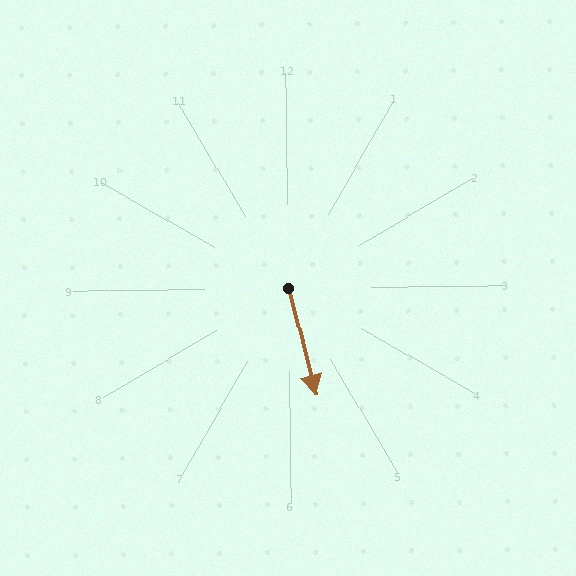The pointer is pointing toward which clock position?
Roughly 6 o'clock.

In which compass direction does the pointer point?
South.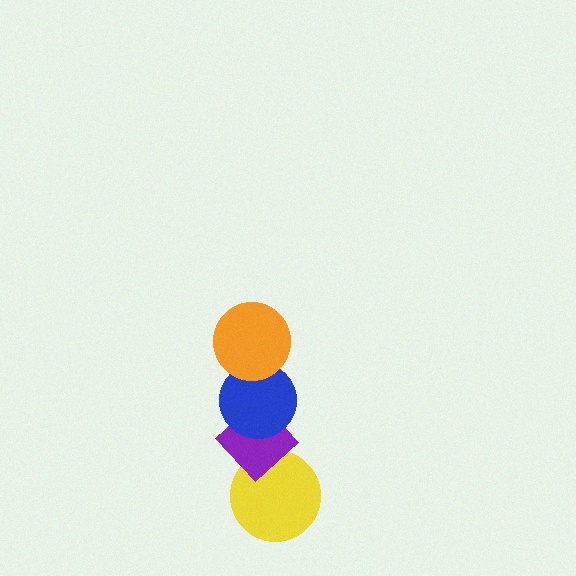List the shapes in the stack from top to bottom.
From top to bottom: the orange circle, the blue circle, the purple diamond, the yellow circle.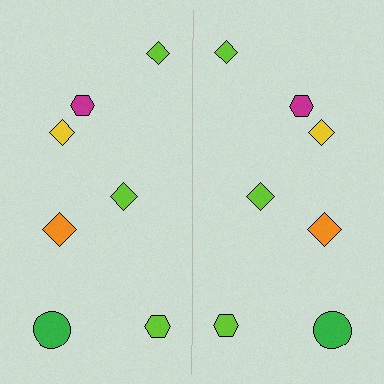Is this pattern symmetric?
Yes, this pattern has bilateral (reflection) symmetry.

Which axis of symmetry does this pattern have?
The pattern has a vertical axis of symmetry running through the center of the image.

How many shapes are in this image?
There are 14 shapes in this image.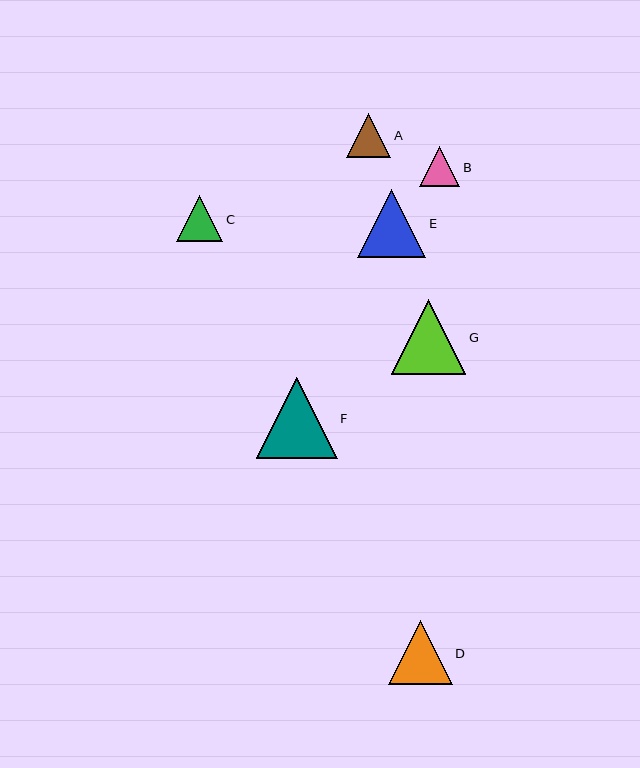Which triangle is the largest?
Triangle F is the largest with a size of approximately 81 pixels.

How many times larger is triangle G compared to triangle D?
Triangle G is approximately 1.2 times the size of triangle D.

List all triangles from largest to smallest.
From largest to smallest: F, G, E, D, C, A, B.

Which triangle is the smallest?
Triangle B is the smallest with a size of approximately 40 pixels.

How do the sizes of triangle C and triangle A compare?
Triangle C and triangle A are approximately the same size.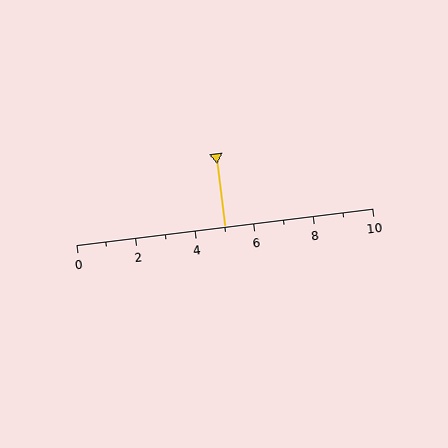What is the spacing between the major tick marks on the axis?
The major ticks are spaced 2 apart.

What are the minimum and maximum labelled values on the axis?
The axis runs from 0 to 10.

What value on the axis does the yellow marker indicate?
The marker indicates approximately 5.